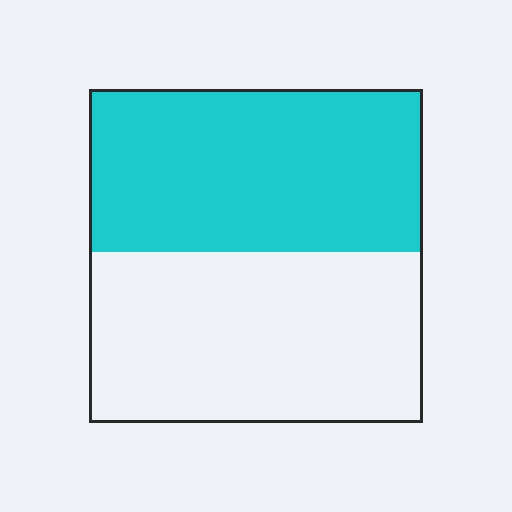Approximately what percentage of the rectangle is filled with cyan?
Approximately 50%.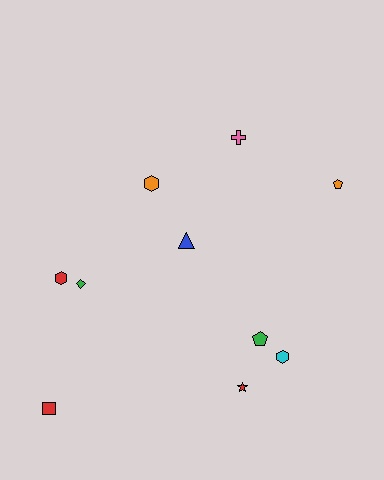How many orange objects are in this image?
There are 2 orange objects.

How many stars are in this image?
There is 1 star.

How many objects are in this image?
There are 10 objects.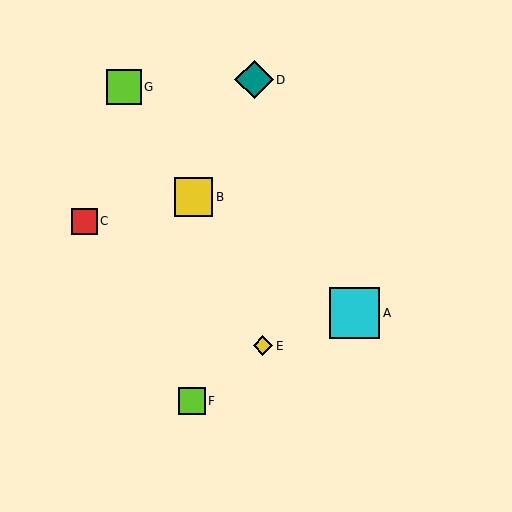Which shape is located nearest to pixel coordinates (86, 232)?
The red square (labeled C) at (84, 221) is nearest to that location.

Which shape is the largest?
The cyan square (labeled A) is the largest.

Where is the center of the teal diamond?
The center of the teal diamond is at (254, 80).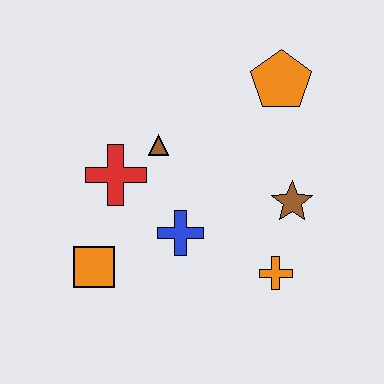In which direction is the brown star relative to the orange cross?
The brown star is above the orange cross.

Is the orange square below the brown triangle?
Yes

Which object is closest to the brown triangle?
The red cross is closest to the brown triangle.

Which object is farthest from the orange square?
The orange pentagon is farthest from the orange square.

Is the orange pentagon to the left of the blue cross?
No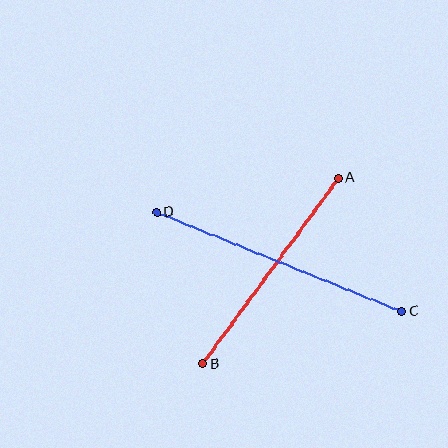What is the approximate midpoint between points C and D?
The midpoint is at approximately (279, 262) pixels.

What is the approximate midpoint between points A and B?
The midpoint is at approximately (271, 271) pixels.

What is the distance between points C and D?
The distance is approximately 265 pixels.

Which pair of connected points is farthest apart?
Points C and D are farthest apart.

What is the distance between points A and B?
The distance is approximately 230 pixels.